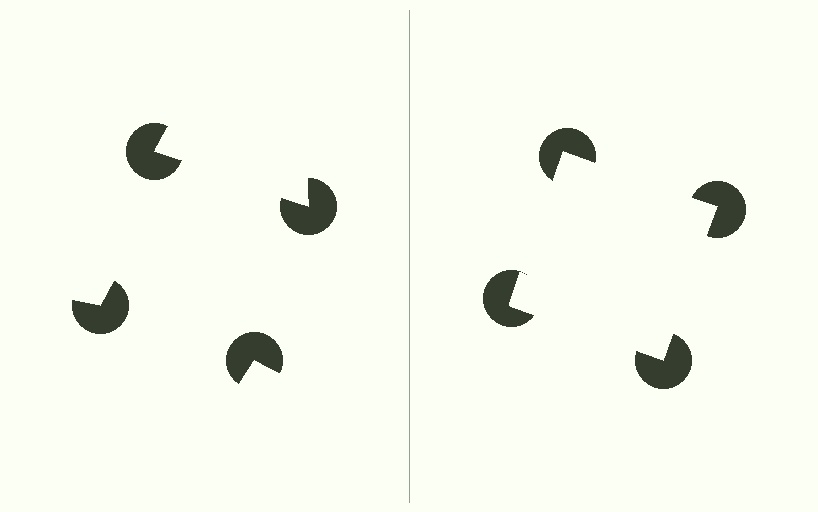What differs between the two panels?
The pac-man discs are positioned identically on both sides; only the wedge orientations differ. On the right they align to a square; on the left they are misaligned.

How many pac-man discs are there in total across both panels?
8 — 4 on each side.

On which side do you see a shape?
An illusory square appears on the right side. On the left side the wedge cuts are rotated, so no coherent shape forms.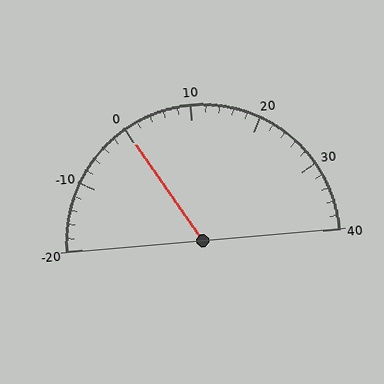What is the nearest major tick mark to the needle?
The nearest major tick mark is 0.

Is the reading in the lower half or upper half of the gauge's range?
The reading is in the lower half of the range (-20 to 40).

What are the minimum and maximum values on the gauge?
The gauge ranges from -20 to 40.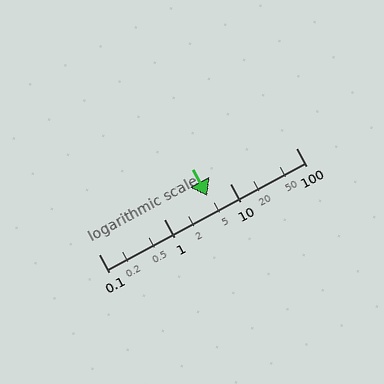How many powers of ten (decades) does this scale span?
The scale spans 3 decades, from 0.1 to 100.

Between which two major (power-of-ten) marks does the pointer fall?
The pointer is between 1 and 10.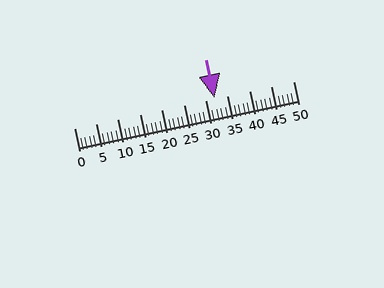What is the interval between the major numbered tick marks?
The major tick marks are spaced 5 units apart.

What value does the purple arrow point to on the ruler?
The purple arrow points to approximately 32.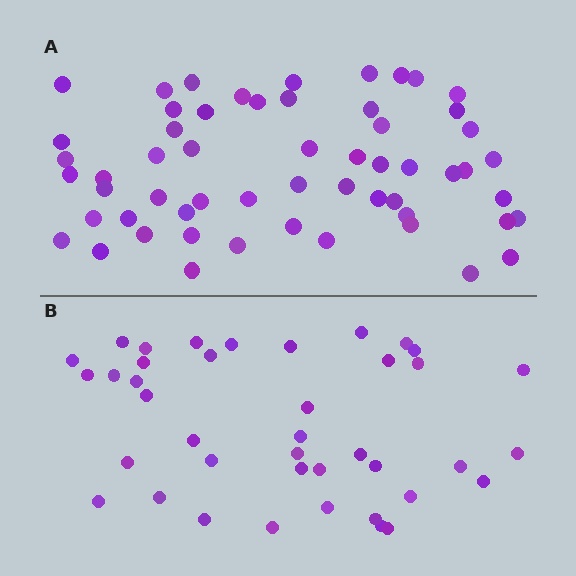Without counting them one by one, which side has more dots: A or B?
Region A (the top region) has more dots.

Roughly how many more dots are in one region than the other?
Region A has approximately 15 more dots than region B.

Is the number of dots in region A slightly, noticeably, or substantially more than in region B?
Region A has noticeably more, but not dramatically so. The ratio is roughly 1.4 to 1.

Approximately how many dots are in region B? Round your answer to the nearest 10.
About 40 dots.